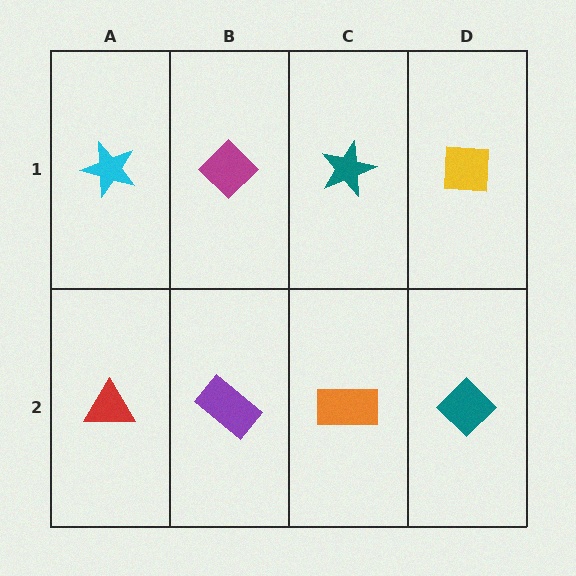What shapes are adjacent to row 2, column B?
A magenta diamond (row 1, column B), a red triangle (row 2, column A), an orange rectangle (row 2, column C).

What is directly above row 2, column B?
A magenta diamond.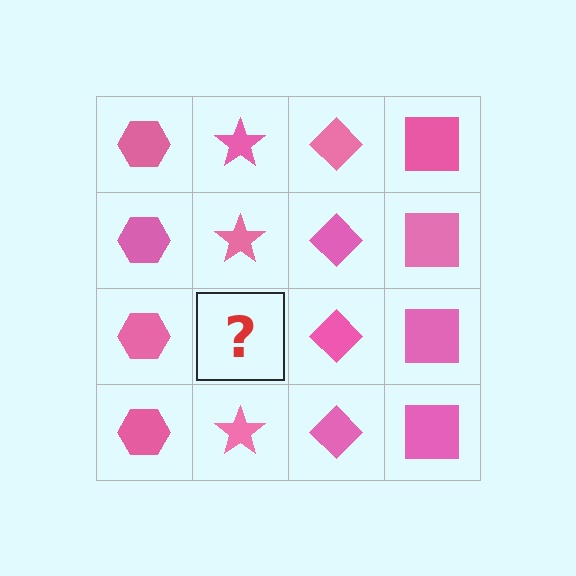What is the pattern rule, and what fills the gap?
The rule is that each column has a consistent shape. The gap should be filled with a pink star.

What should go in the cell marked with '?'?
The missing cell should contain a pink star.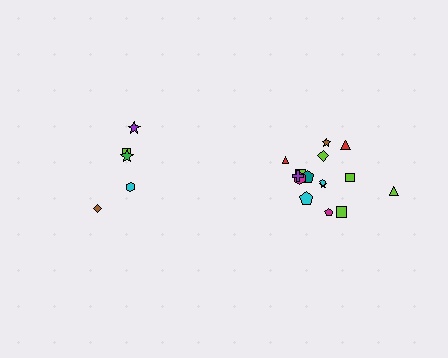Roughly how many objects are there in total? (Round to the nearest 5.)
Roughly 20 objects in total.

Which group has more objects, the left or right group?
The right group.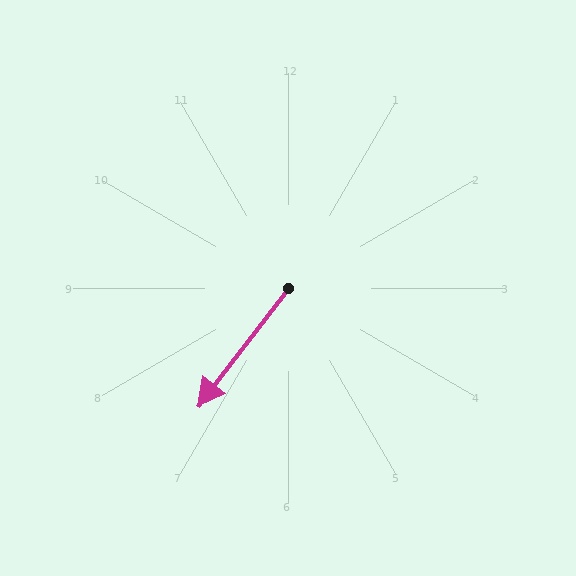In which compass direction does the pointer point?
Southwest.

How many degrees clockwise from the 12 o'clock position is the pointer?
Approximately 217 degrees.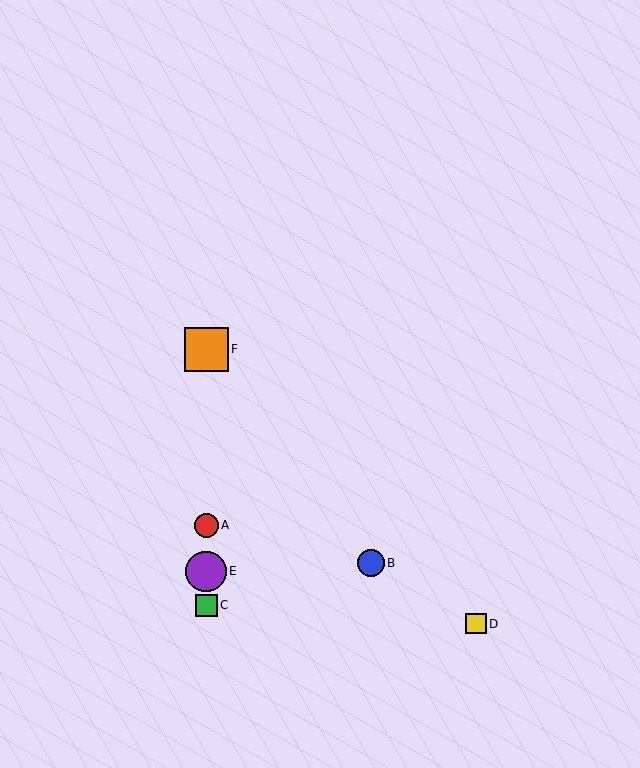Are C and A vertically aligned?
Yes, both are at x≈206.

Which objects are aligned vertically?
Objects A, C, E, F are aligned vertically.